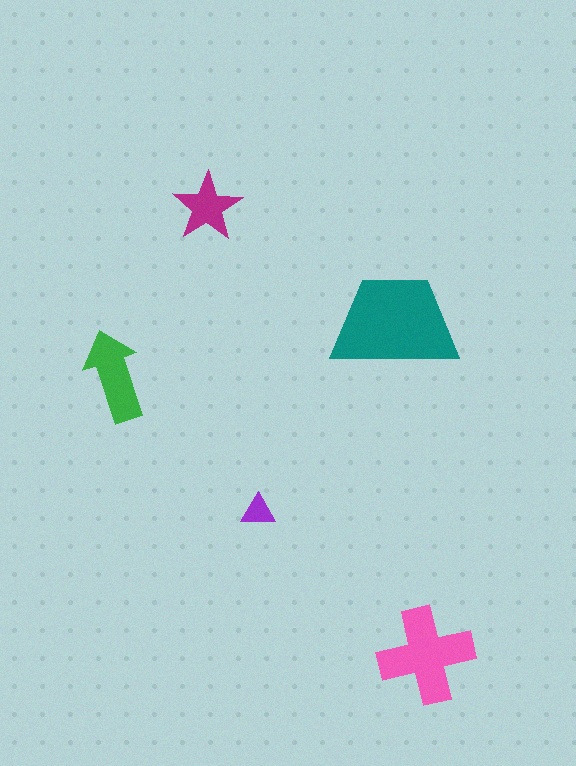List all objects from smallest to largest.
The purple triangle, the magenta star, the green arrow, the pink cross, the teal trapezoid.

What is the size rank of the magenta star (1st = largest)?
4th.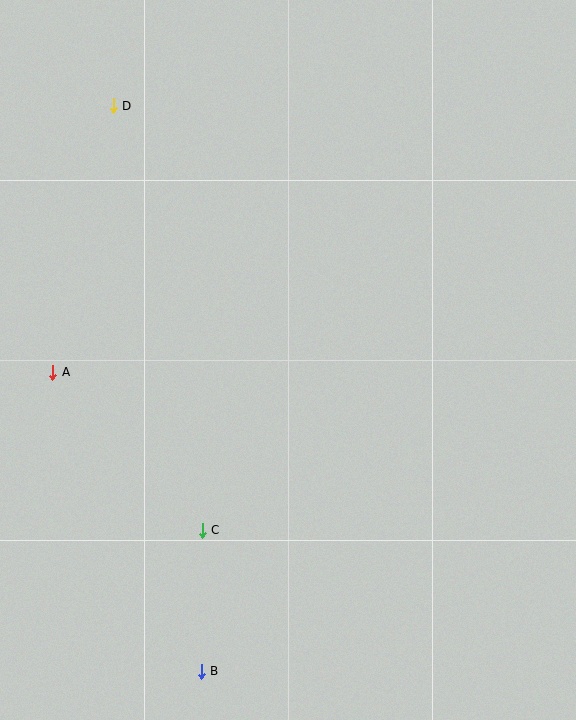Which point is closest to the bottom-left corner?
Point B is closest to the bottom-left corner.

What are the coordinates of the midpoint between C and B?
The midpoint between C and B is at (202, 601).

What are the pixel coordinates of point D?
Point D is at (113, 106).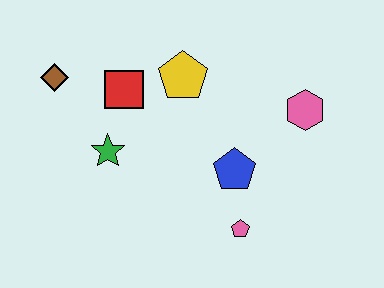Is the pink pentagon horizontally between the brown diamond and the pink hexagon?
Yes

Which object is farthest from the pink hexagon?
The brown diamond is farthest from the pink hexagon.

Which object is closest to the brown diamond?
The red square is closest to the brown diamond.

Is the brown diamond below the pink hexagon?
No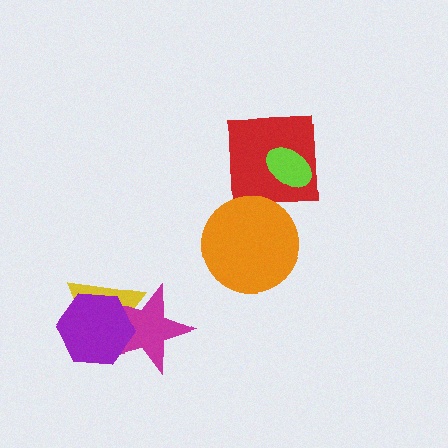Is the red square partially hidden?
Yes, it is partially covered by another shape.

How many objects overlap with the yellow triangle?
2 objects overlap with the yellow triangle.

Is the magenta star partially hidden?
Yes, it is partially covered by another shape.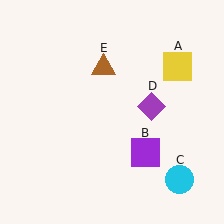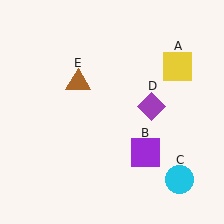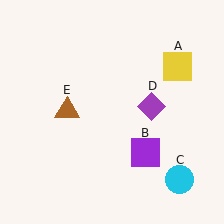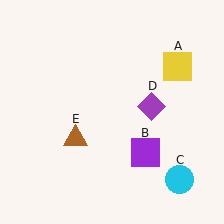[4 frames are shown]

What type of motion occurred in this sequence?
The brown triangle (object E) rotated counterclockwise around the center of the scene.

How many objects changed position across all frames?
1 object changed position: brown triangle (object E).